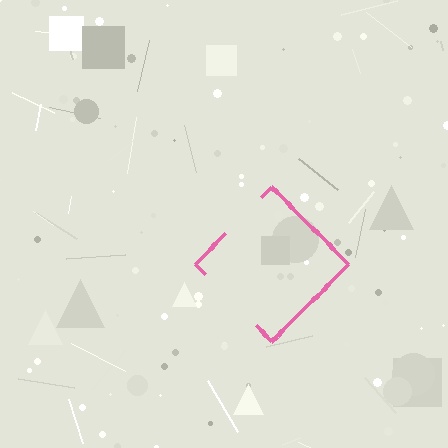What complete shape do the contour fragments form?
The contour fragments form a diamond.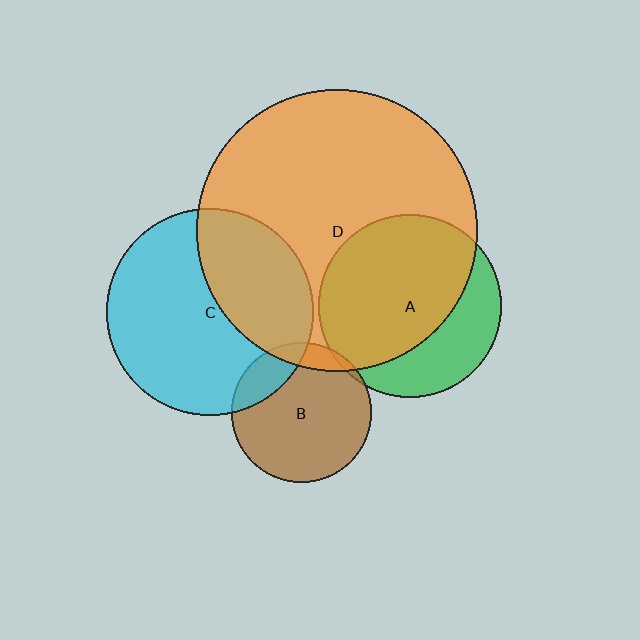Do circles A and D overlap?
Yes.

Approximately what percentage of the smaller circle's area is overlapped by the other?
Approximately 65%.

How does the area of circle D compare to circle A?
Approximately 2.4 times.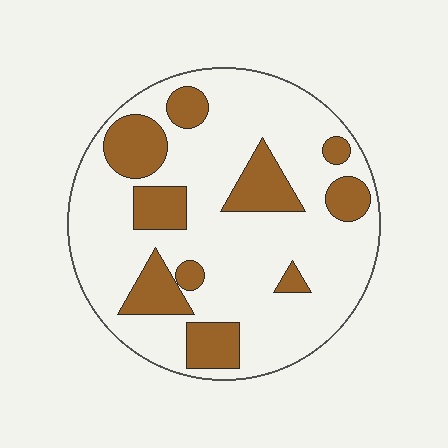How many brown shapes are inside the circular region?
10.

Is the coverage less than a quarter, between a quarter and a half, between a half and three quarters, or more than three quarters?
Less than a quarter.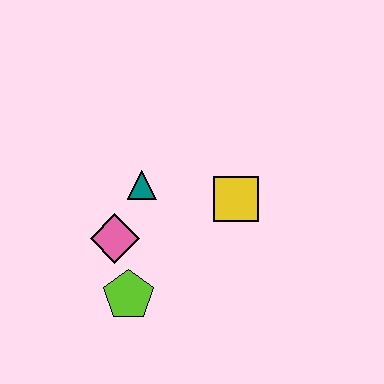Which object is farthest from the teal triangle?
The lime pentagon is farthest from the teal triangle.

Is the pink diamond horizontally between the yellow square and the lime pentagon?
No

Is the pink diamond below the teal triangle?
Yes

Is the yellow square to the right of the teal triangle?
Yes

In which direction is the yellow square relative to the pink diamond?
The yellow square is to the right of the pink diamond.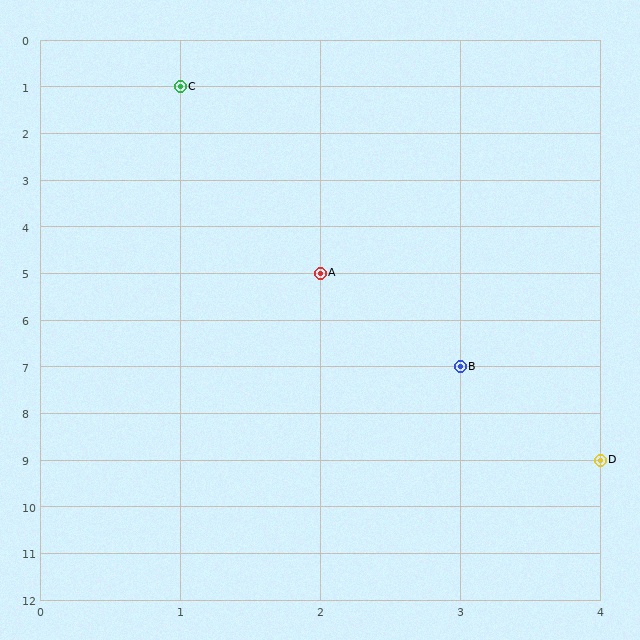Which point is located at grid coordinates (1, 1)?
Point C is at (1, 1).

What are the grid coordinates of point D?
Point D is at grid coordinates (4, 9).